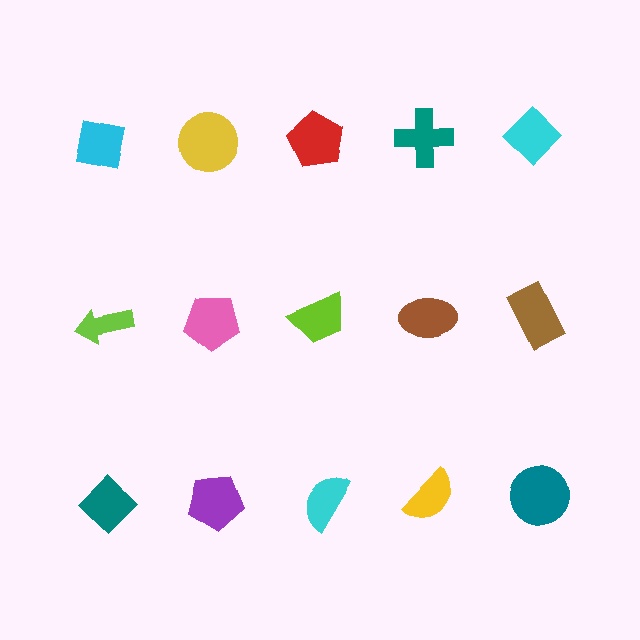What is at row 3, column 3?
A cyan semicircle.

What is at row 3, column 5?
A teal circle.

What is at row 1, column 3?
A red pentagon.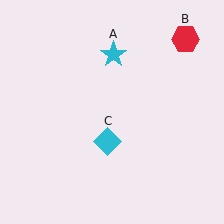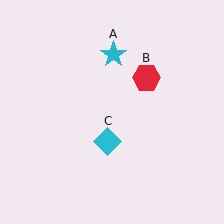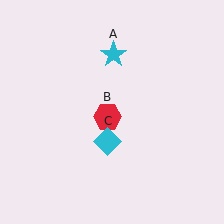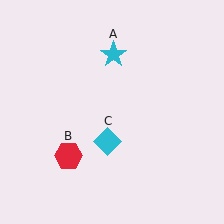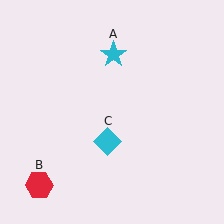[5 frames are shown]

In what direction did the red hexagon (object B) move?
The red hexagon (object B) moved down and to the left.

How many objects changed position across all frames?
1 object changed position: red hexagon (object B).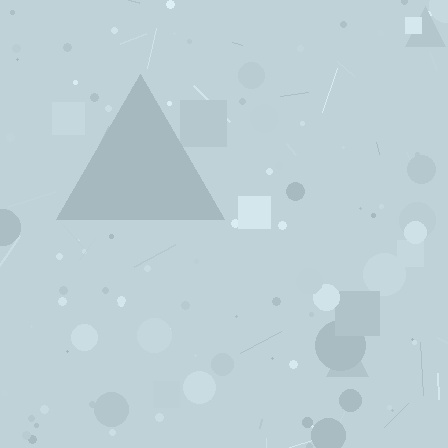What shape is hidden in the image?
A triangle is hidden in the image.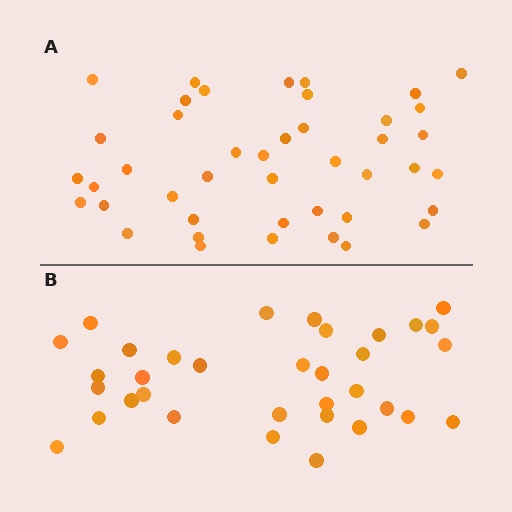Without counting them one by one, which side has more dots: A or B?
Region A (the top region) has more dots.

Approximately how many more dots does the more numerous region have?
Region A has roughly 8 or so more dots than region B.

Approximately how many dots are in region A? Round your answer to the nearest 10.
About 40 dots. (The exact count is 43, which rounds to 40.)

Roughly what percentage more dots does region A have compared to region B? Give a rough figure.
About 25% more.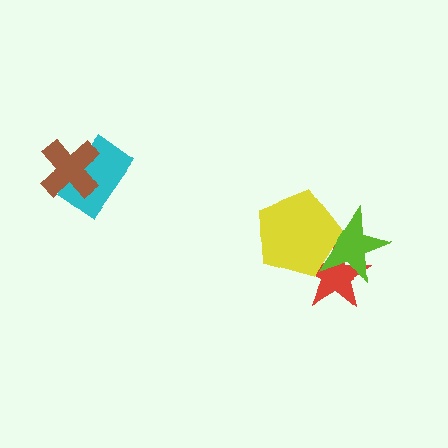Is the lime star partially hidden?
Yes, it is partially covered by another shape.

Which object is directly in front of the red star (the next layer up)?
The lime star is directly in front of the red star.